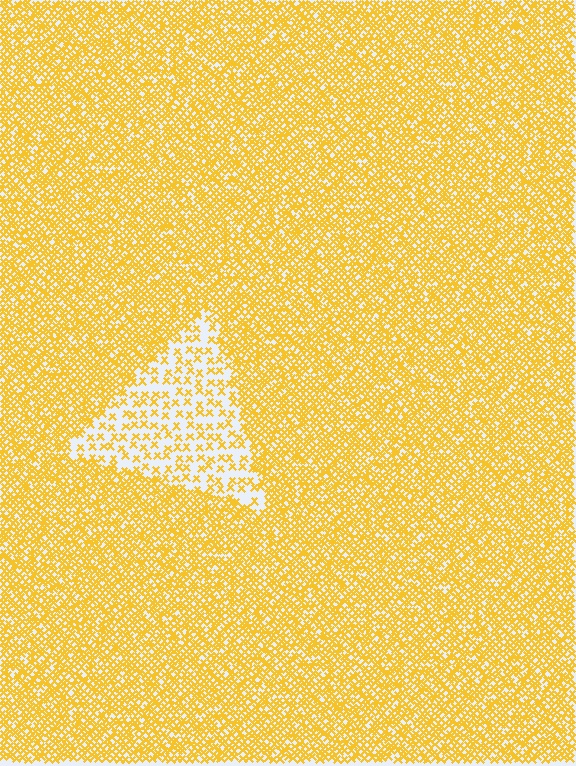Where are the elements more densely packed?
The elements are more densely packed outside the triangle boundary.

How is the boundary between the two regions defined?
The boundary is defined by a change in element density (approximately 2.8x ratio). All elements are the same color, size, and shape.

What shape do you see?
I see a triangle.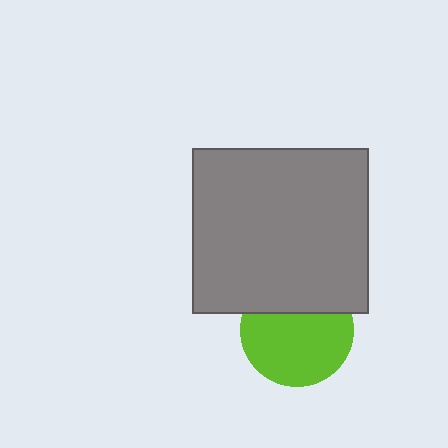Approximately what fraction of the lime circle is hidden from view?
Roughly 32% of the lime circle is hidden behind the gray rectangle.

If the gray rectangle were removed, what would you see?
You would see the complete lime circle.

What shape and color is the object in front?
The object in front is a gray rectangle.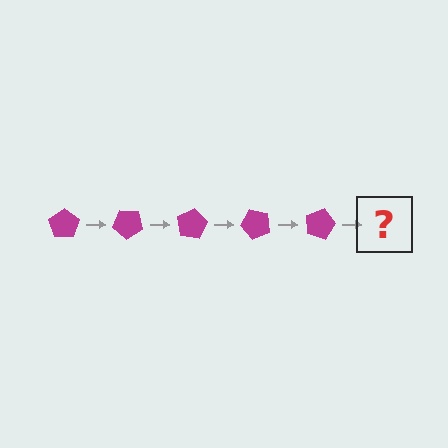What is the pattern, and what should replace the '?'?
The pattern is that the pentagon rotates 40 degrees each step. The '?' should be a magenta pentagon rotated 200 degrees.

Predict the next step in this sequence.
The next step is a magenta pentagon rotated 200 degrees.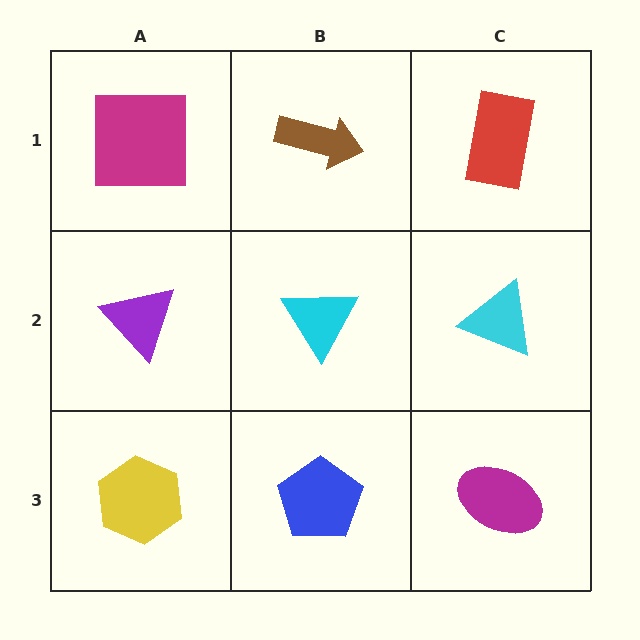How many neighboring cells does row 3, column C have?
2.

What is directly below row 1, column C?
A cyan triangle.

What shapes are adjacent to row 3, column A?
A purple triangle (row 2, column A), a blue pentagon (row 3, column B).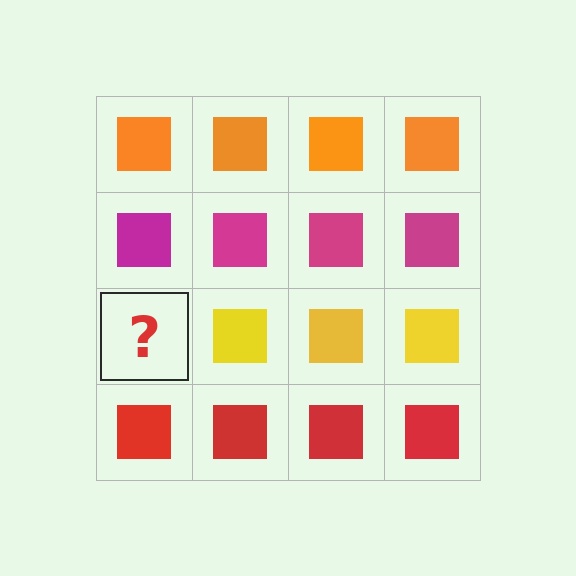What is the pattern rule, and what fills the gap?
The rule is that each row has a consistent color. The gap should be filled with a yellow square.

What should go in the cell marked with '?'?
The missing cell should contain a yellow square.